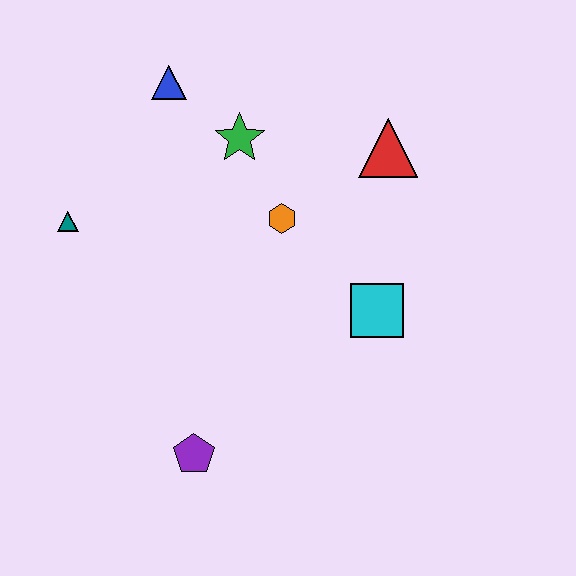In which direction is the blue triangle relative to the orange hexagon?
The blue triangle is above the orange hexagon.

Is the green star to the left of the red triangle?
Yes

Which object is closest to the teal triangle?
The blue triangle is closest to the teal triangle.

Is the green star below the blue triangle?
Yes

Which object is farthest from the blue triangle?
The purple pentagon is farthest from the blue triangle.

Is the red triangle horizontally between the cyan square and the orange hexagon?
No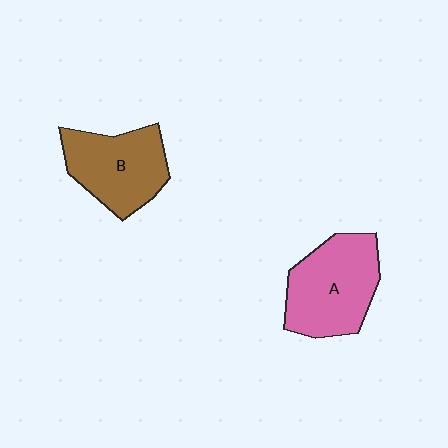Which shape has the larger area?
Shape A (pink).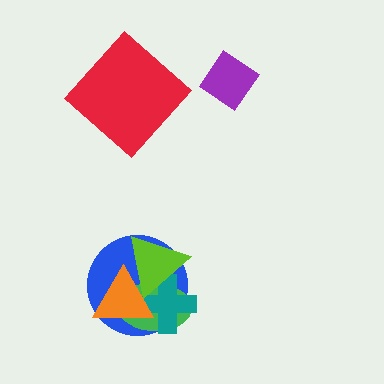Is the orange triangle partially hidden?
Yes, it is partially covered by another shape.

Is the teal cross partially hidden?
Yes, it is partially covered by another shape.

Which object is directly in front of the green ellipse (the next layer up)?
The teal cross is directly in front of the green ellipse.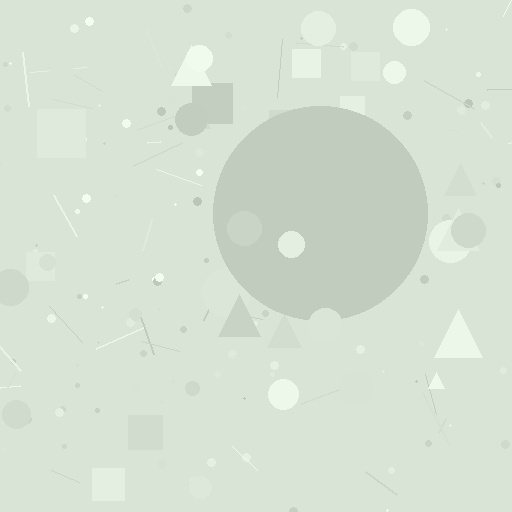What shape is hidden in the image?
A circle is hidden in the image.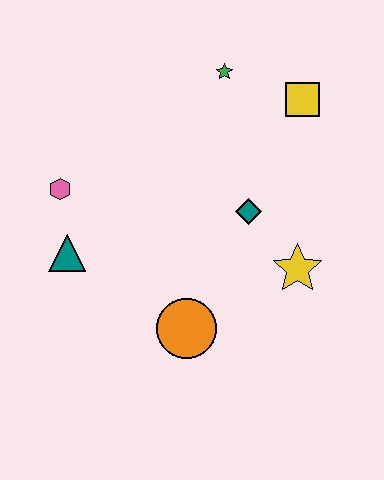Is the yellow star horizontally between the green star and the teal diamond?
No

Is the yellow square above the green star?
No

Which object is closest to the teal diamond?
The yellow star is closest to the teal diamond.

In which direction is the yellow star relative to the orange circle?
The yellow star is to the right of the orange circle.